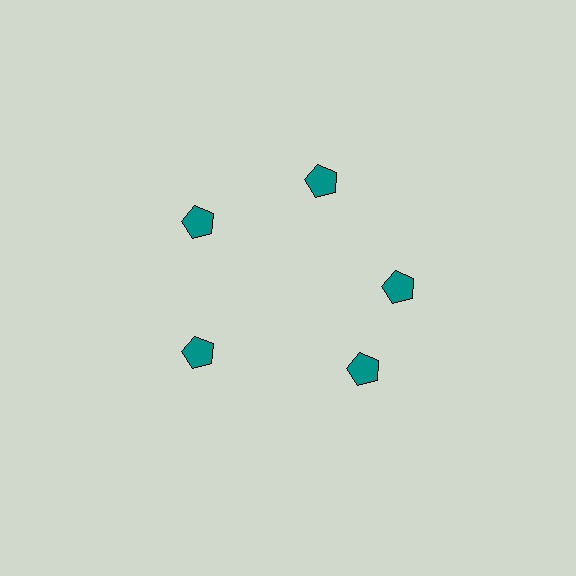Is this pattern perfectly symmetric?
No. The 5 teal pentagons are arranged in a ring, but one element near the 5 o'clock position is rotated out of alignment along the ring, breaking the 5-fold rotational symmetry.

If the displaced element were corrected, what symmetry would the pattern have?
It would have 5-fold rotational symmetry — the pattern would map onto itself every 72 degrees.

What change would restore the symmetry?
The symmetry would be restored by rotating it back into even spacing with its neighbors so that all 5 pentagons sit at equal angles and equal distance from the center.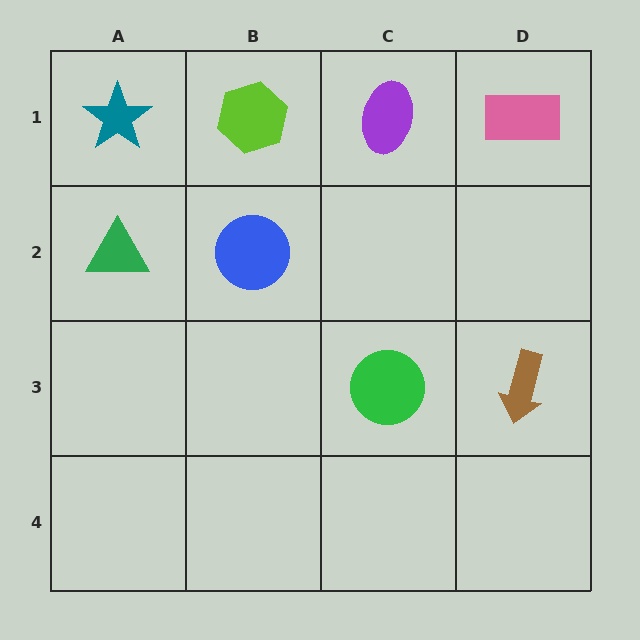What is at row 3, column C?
A green circle.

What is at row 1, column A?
A teal star.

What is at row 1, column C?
A purple ellipse.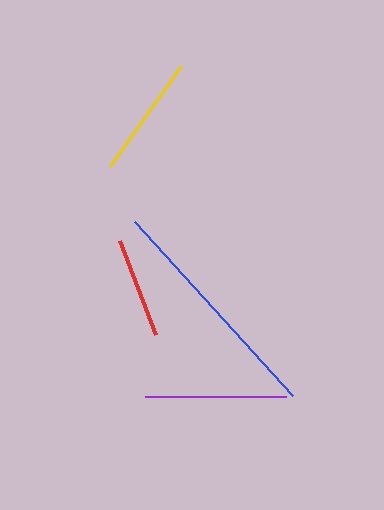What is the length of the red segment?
The red segment is approximately 101 pixels long.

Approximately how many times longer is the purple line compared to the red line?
The purple line is approximately 1.4 times the length of the red line.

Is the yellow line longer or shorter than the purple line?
The purple line is longer than the yellow line.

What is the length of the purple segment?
The purple segment is approximately 140 pixels long.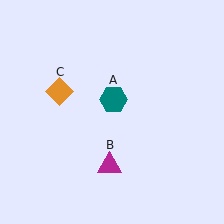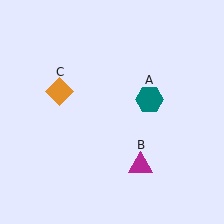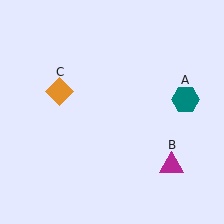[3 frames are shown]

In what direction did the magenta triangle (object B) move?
The magenta triangle (object B) moved right.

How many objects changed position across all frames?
2 objects changed position: teal hexagon (object A), magenta triangle (object B).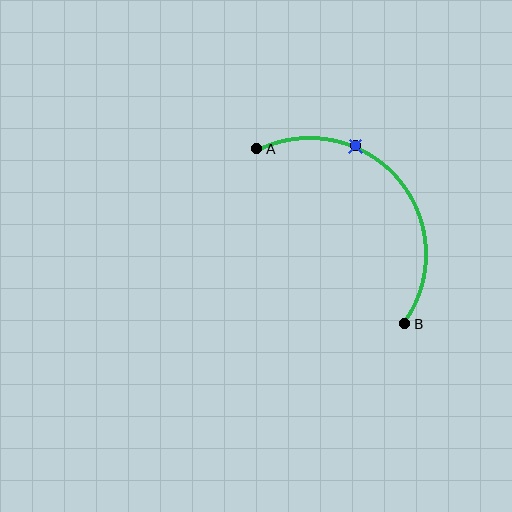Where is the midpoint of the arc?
The arc midpoint is the point on the curve farthest from the straight line joining A and B. It sits above and to the right of that line.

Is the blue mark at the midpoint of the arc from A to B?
No. The blue mark lies on the arc but is closer to endpoint A. The arc midpoint would be at the point on the curve equidistant along the arc from both A and B.